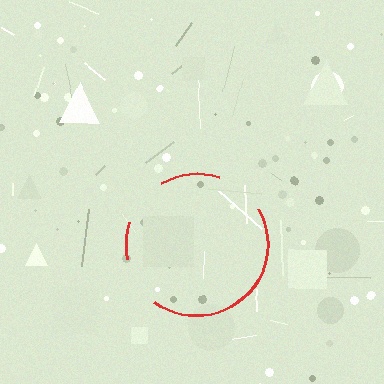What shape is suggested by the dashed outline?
The dashed outline suggests a circle.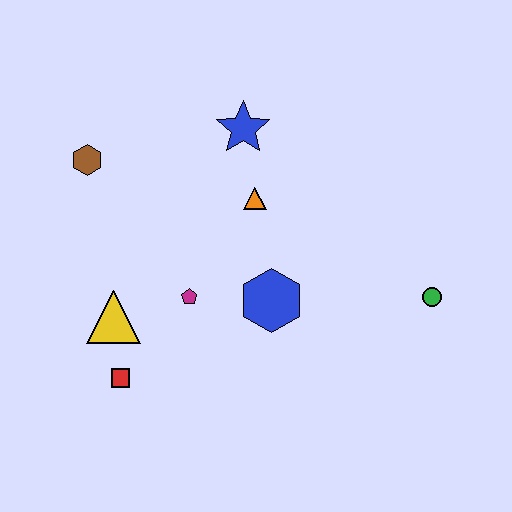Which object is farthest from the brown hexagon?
The green circle is farthest from the brown hexagon.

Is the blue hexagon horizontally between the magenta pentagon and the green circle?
Yes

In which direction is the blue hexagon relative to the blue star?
The blue hexagon is below the blue star.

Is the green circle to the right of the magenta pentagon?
Yes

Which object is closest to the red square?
The yellow triangle is closest to the red square.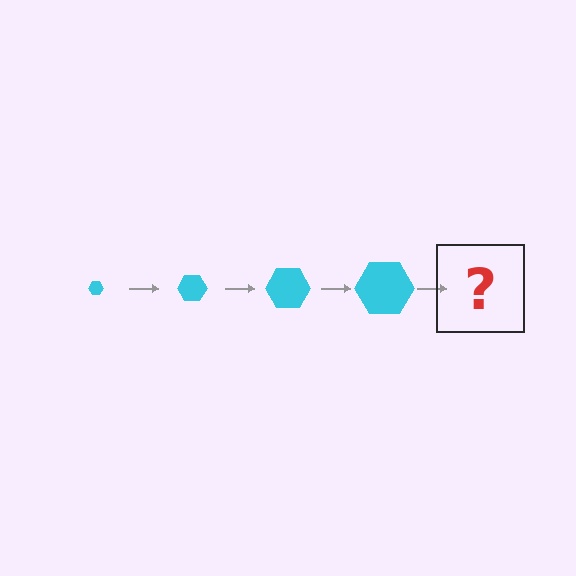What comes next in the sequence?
The next element should be a cyan hexagon, larger than the previous one.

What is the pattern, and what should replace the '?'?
The pattern is that the hexagon gets progressively larger each step. The '?' should be a cyan hexagon, larger than the previous one.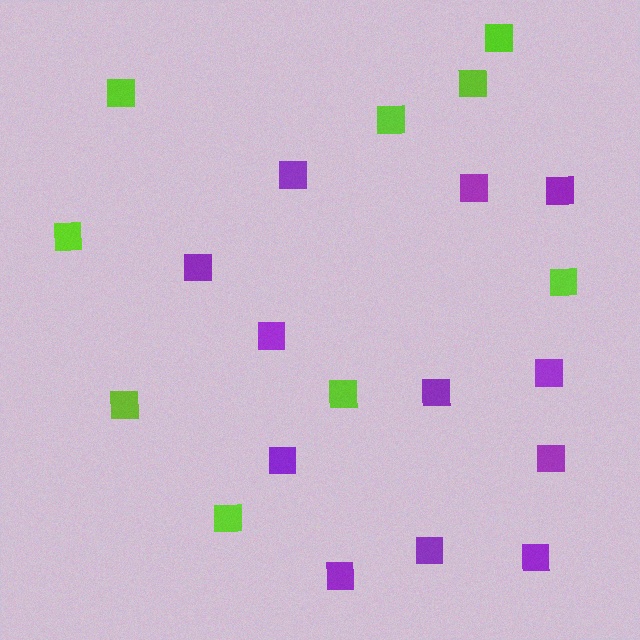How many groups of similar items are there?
There are 2 groups: one group of purple squares (12) and one group of lime squares (9).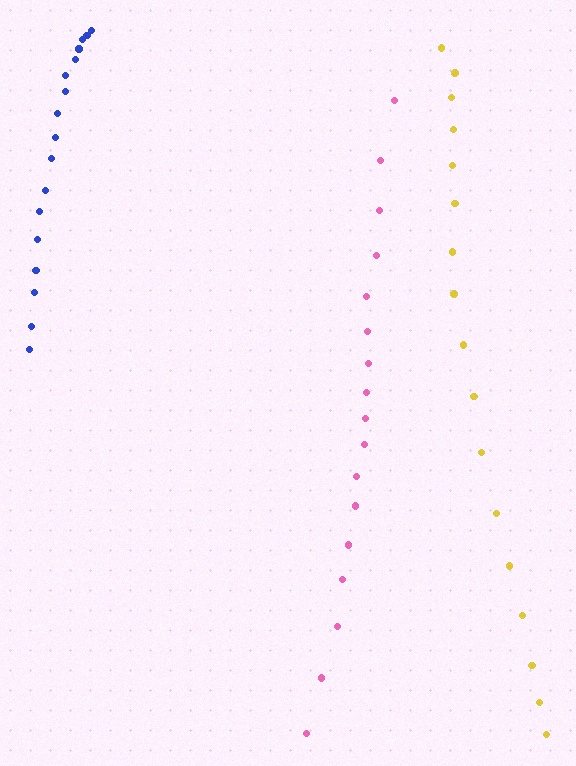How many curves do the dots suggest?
There are 3 distinct paths.